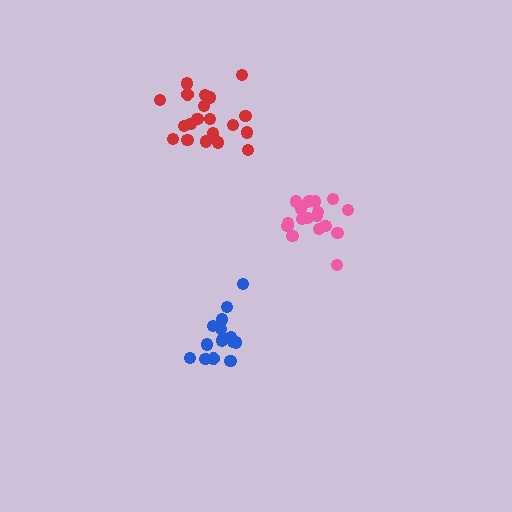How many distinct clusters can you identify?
There are 3 distinct clusters.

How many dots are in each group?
Group 1: 15 dots, Group 2: 18 dots, Group 3: 20 dots (53 total).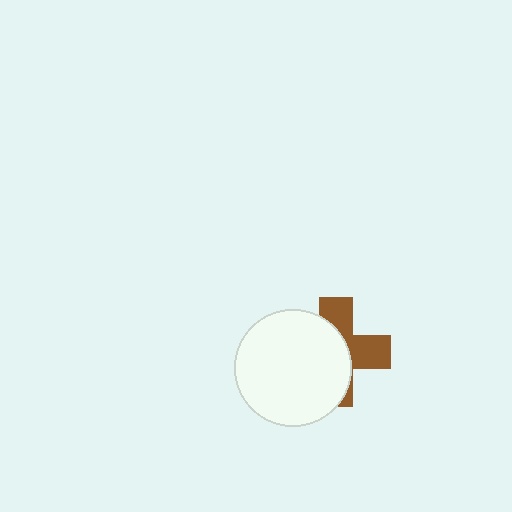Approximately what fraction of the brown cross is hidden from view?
Roughly 57% of the brown cross is hidden behind the white circle.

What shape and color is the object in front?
The object in front is a white circle.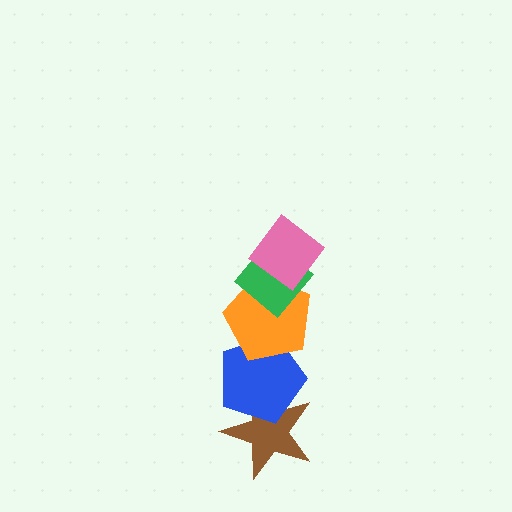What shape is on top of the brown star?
The blue pentagon is on top of the brown star.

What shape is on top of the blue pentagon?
The orange pentagon is on top of the blue pentagon.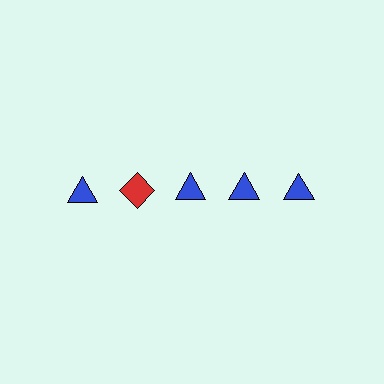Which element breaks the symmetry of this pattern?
The red diamond in the top row, second from left column breaks the symmetry. All other shapes are blue triangles.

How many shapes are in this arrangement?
There are 5 shapes arranged in a grid pattern.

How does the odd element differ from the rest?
It differs in both color (red instead of blue) and shape (diamond instead of triangle).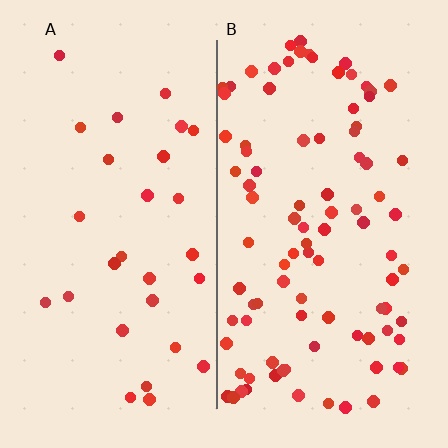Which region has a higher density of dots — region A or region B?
B (the right).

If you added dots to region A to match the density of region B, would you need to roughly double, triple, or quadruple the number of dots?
Approximately triple.